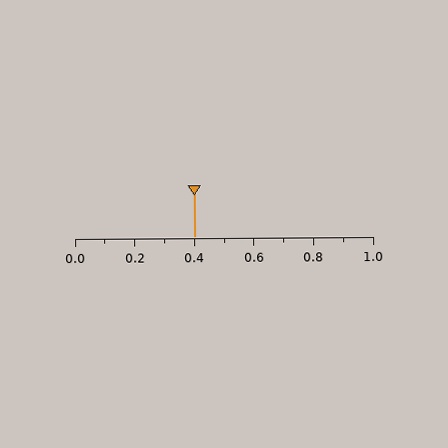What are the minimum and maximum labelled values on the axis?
The axis runs from 0.0 to 1.0.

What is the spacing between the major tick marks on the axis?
The major ticks are spaced 0.2 apart.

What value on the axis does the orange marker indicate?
The marker indicates approximately 0.4.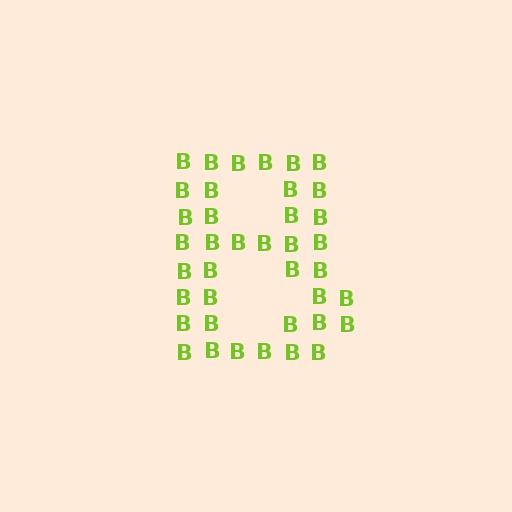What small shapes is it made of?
It is made of small letter B's.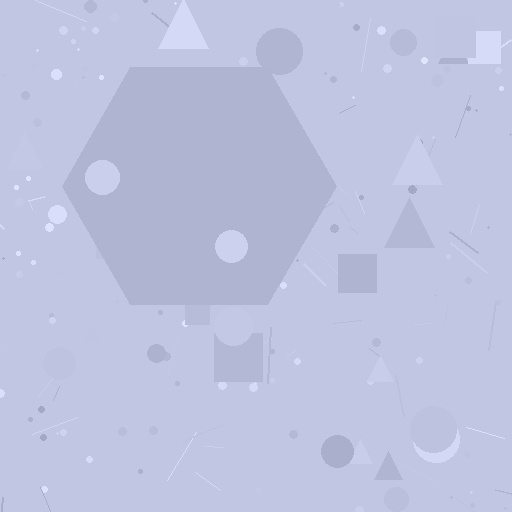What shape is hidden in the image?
A hexagon is hidden in the image.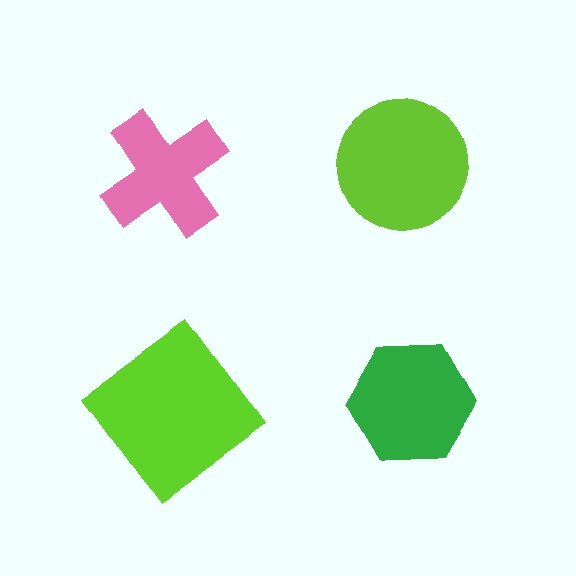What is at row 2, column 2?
A green hexagon.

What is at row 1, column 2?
A lime circle.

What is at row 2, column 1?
A lime diamond.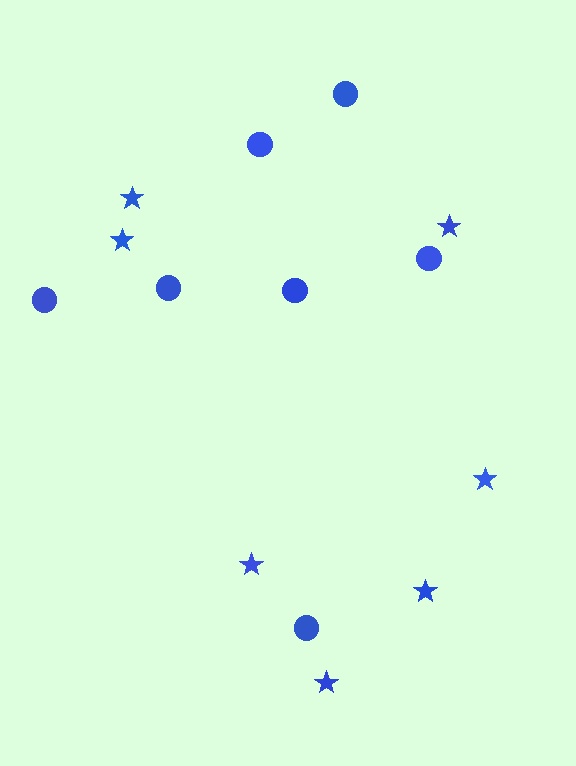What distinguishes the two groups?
There are 2 groups: one group of circles (7) and one group of stars (7).